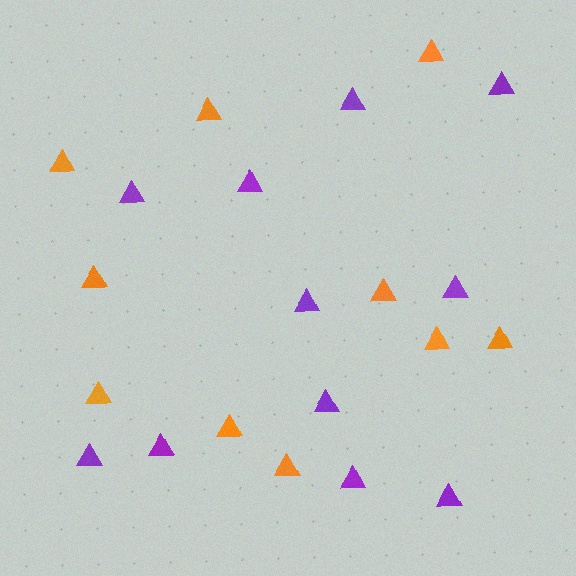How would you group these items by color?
There are 2 groups: one group of purple triangles (11) and one group of orange triangles (10).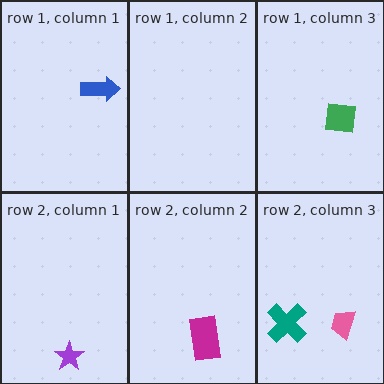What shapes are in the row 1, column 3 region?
The green square.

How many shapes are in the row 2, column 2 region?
1.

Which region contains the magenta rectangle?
The row 2, column 2 region.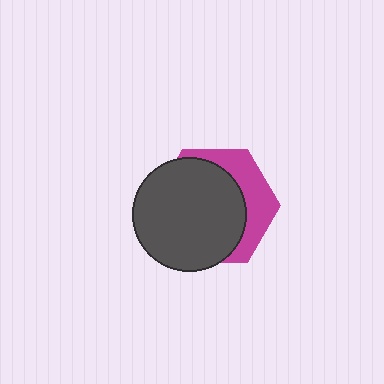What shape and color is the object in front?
The object in front is a dark gray circle.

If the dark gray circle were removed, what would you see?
You would see the complete magenta hexagon.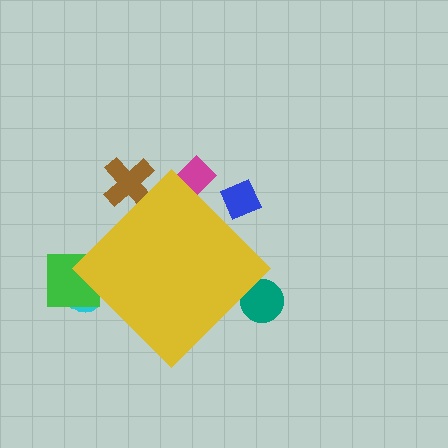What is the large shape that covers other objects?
A yellow diamond.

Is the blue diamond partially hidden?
Yes, the blue diamond is partially hidden behind the yellow diamond.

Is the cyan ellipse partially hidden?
Yes, the cyan ellipse is partially hidden behind the yellow diamond.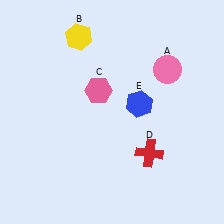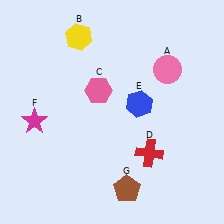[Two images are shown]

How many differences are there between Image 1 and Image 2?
There are 2 differences between the two images.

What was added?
A magenta star (F), a brown pentagon (G) were added in Image 2.